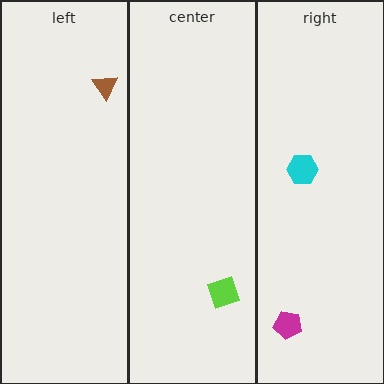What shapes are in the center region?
The lime square.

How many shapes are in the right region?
2.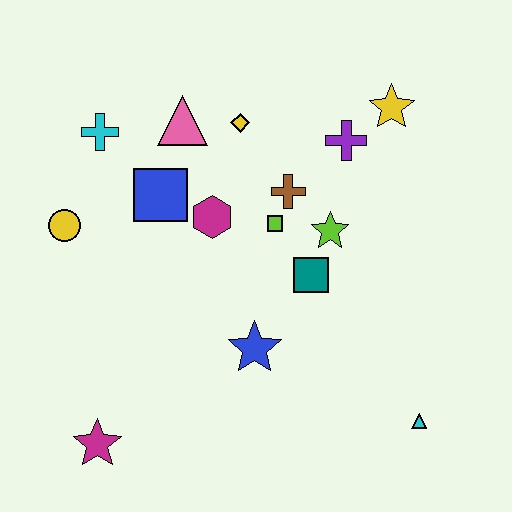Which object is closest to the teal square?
The lime star is closest to the teal square.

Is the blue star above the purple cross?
No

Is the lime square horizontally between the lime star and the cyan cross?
Yes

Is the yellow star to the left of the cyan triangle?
Yes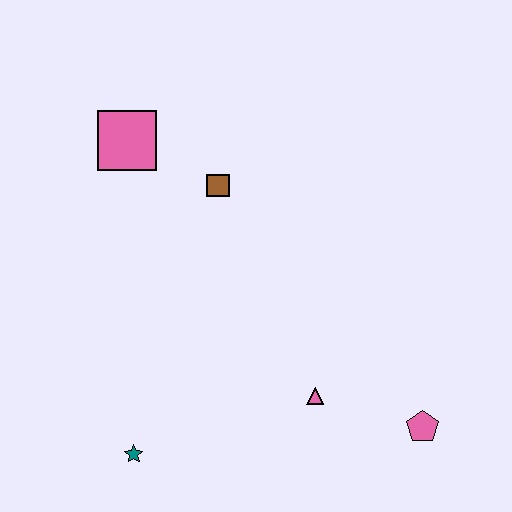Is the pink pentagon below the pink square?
Yes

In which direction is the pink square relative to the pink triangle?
The pink square is above the pink triangle.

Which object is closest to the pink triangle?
The pink pentagon is closest to the pink triangle.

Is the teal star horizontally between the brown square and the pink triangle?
No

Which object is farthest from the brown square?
The pink pentagon is farthest from the brown square.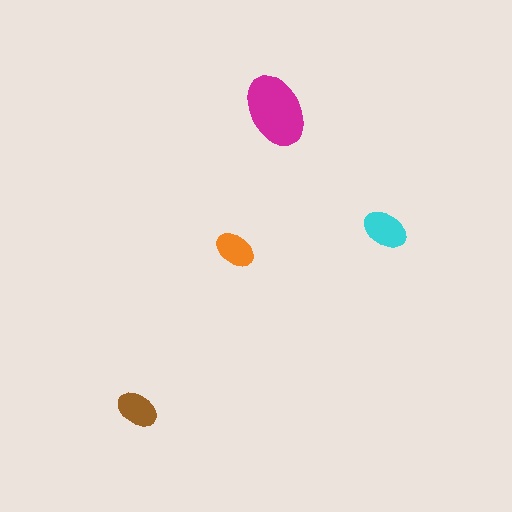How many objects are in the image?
There are 4 objects in the image.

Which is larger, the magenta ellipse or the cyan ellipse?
The magenta one.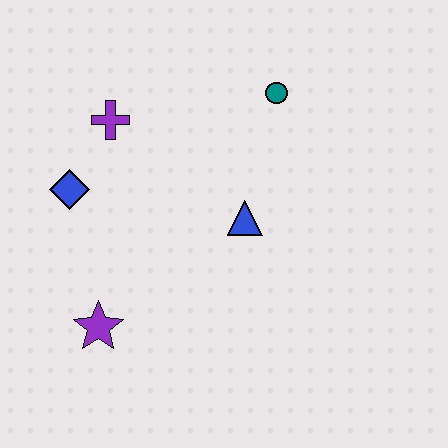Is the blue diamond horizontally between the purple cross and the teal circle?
No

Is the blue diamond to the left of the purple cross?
Yes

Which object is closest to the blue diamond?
The purple cross is closest to the blue diamond.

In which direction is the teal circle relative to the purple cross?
The teal circle is to the right of the purple cross.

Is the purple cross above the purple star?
Yes